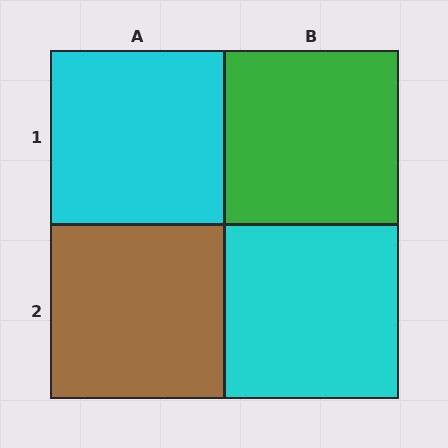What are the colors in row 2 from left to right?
Brown, cyan.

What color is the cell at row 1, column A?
Cyan.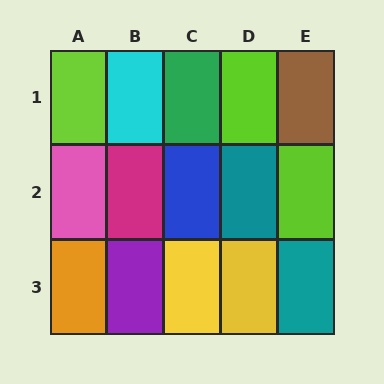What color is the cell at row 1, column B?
Cyan.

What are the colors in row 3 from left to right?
Orange, purple, yellow, yellow, teal.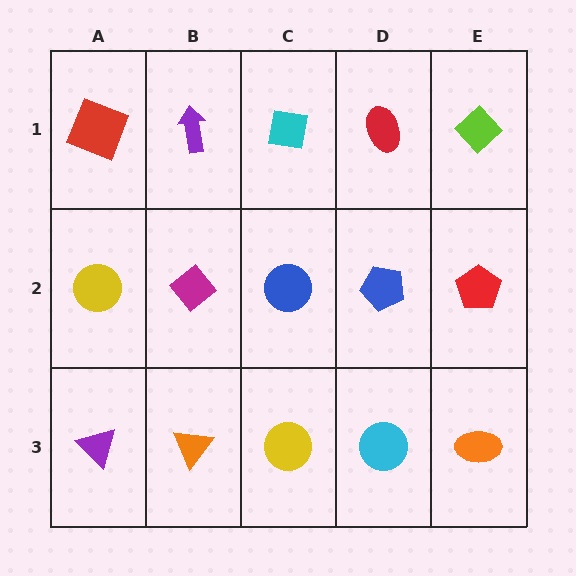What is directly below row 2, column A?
A purple triangle.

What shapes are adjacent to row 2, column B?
A purple arrow (row 1, column B), an orange triangle (row 3, column B), a yellow circle (row 2, column A), a blue circle (row 2, column C).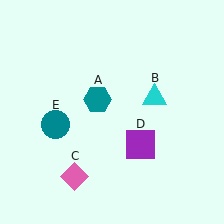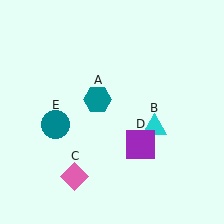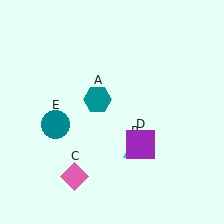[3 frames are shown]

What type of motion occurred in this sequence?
The cyan triangle (object B) rotated clockwise around the center of the scene.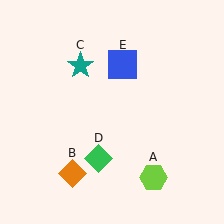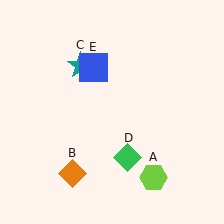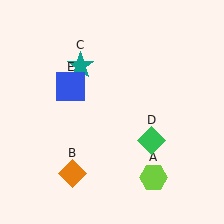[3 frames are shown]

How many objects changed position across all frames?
2 objects changed position: green diamond (object D), blue square (object E).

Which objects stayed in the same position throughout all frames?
Lime hexagon (object A) and orange diamond (object B) and teal star (object C) remained stationary.